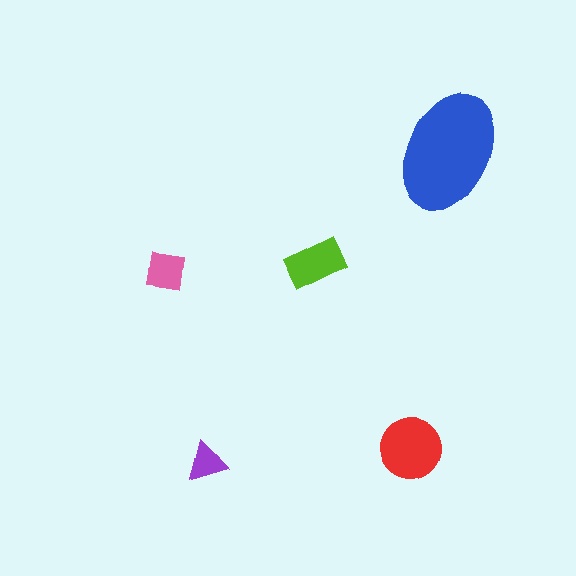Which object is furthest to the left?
The pink square is leftmost.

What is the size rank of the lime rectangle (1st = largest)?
3rd.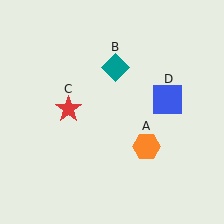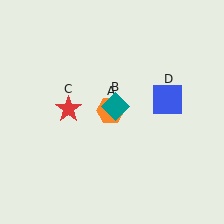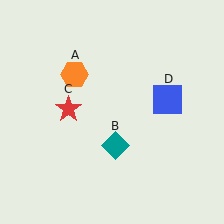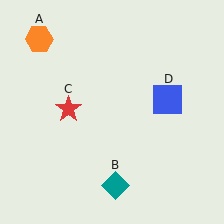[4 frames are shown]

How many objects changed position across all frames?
2 objects changed position: orange hexagon (object A), teal diamond (object B).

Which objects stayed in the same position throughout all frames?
Red star (object C) and blue square (object D) remained stationary.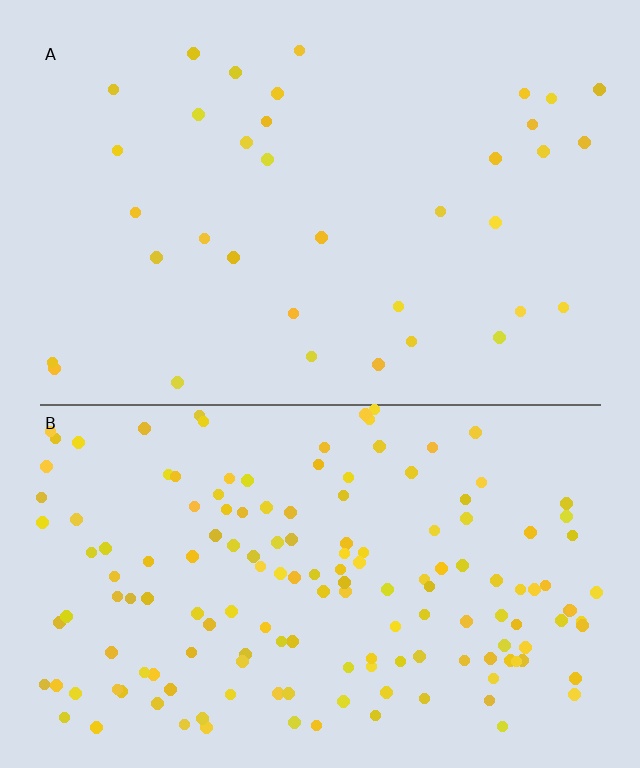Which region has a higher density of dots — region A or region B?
B (the bottom).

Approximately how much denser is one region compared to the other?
Approximately 4.4× — region B over region A.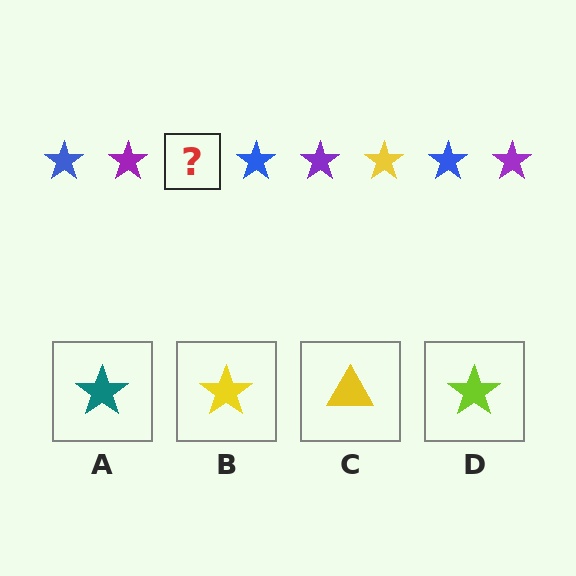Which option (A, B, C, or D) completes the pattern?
B.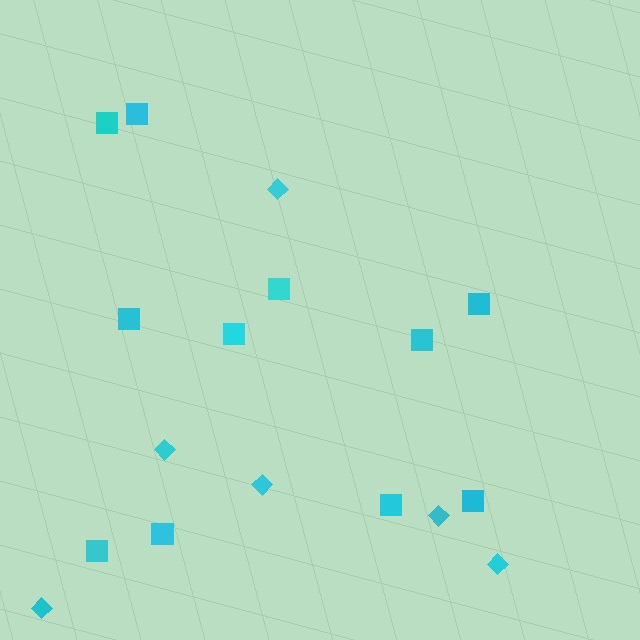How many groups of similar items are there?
There are 2 groups: one group of diamonds (6) and one group of squares (11).